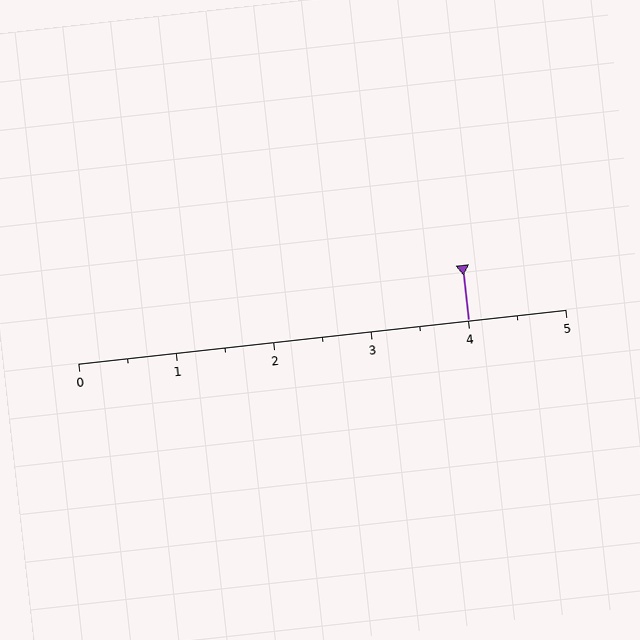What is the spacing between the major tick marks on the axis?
The major ticks are spaced 1 apart.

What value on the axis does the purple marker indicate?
The marker indicates approximately 4.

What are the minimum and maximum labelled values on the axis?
The axis runs from 0 to 5.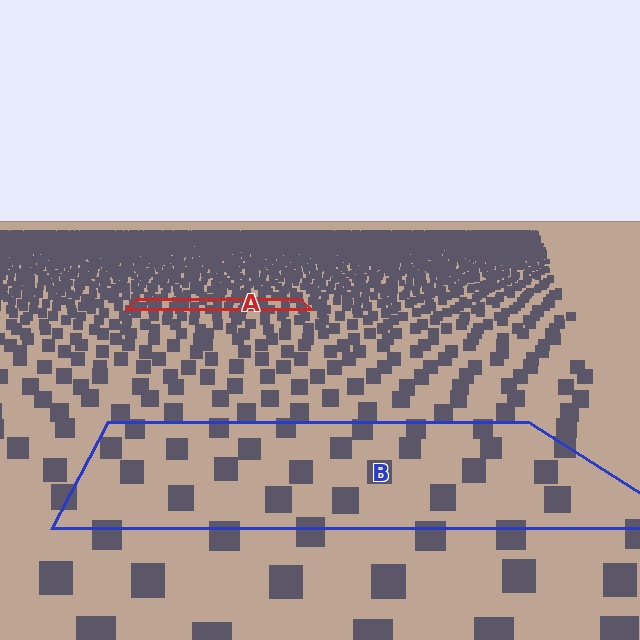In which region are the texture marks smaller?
The texture marks are smaller in region A, because it is farther away.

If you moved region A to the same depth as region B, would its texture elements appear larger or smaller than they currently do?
They would appear larger. At a closer depth, the same texture elements are projected at a bigger on-screen size.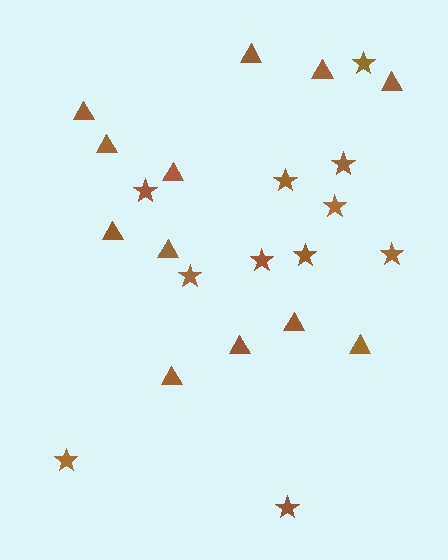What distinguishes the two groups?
There are 2 groups: one group of stars (11) and one group of triangles (12).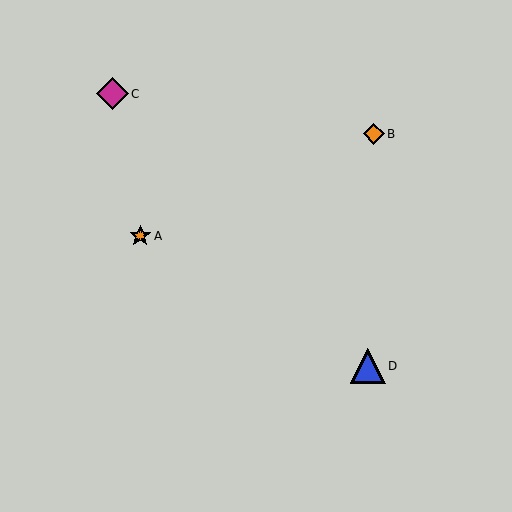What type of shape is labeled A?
Shape A is an orange star.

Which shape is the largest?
The blue triangle (labeled D) is the largest.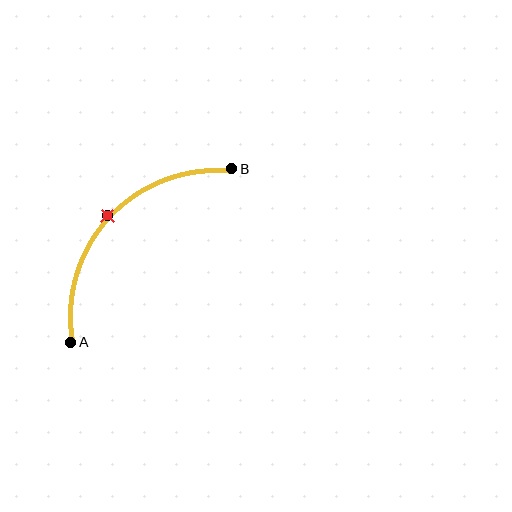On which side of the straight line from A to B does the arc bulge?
The arc bulges above and to the left of the straight line connecting A and B.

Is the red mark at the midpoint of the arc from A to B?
Yes. The red mark lies on the arc at equal arc-length from both A and B — it is the arc midpoint.